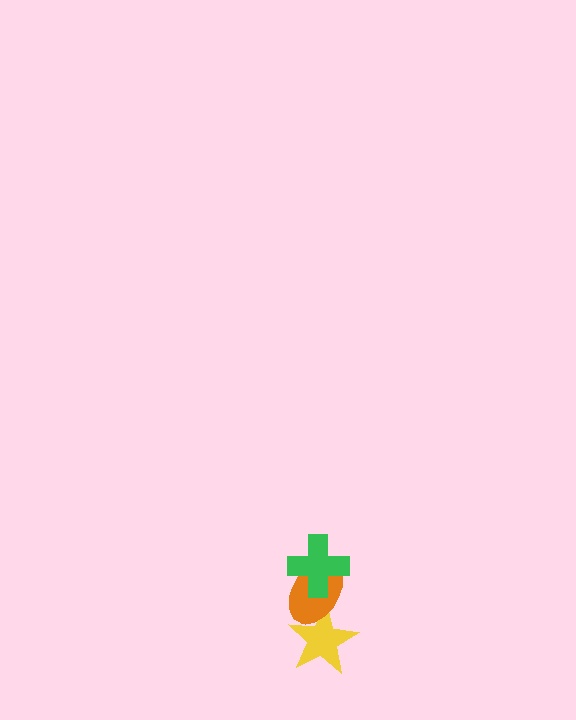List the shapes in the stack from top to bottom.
From top to bottom: the green cross, the orange ellipse, the yellow star.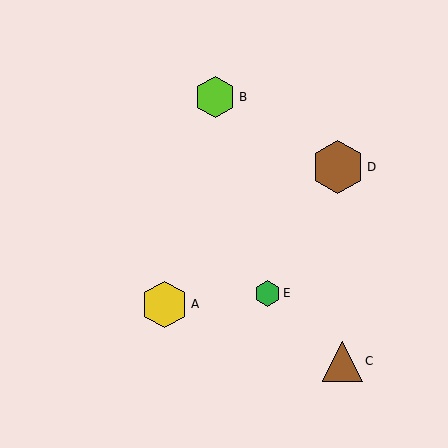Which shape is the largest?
The brown hexagon (labeled D) is the largest.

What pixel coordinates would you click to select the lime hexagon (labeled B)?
Click at (215, 97) to select the lime hexagon B.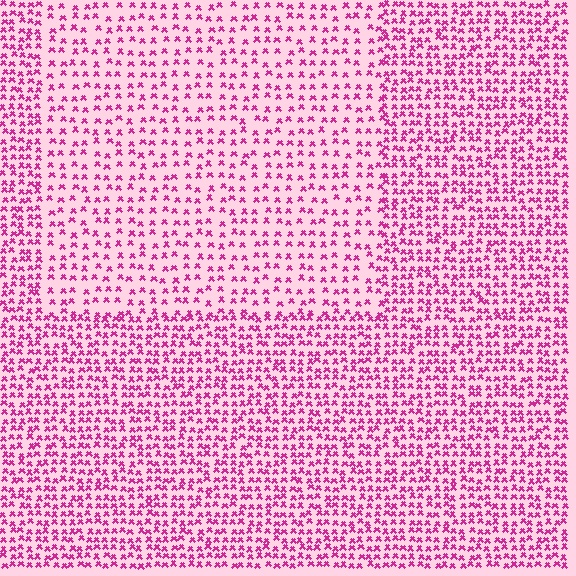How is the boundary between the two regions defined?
The boundary is defined by a change in element density (approximately 1.8x ratio). All elements are the same color, size, and shape.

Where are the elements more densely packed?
The elements are more densely packed outside the rectangle boundary.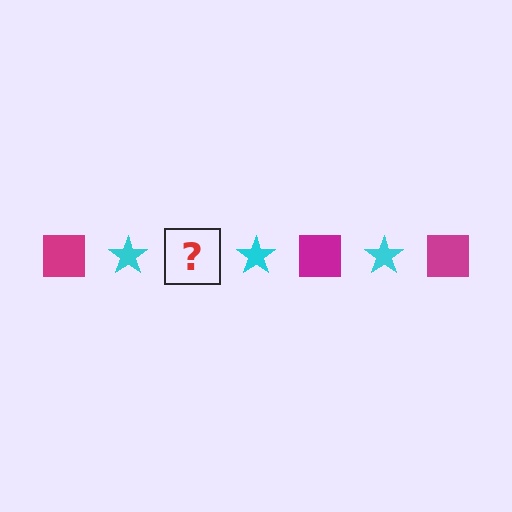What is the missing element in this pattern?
The missing element is a magenta square.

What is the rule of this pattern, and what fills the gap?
The rule is that the pattern alternates between magenta square and cyan star. The gap should be filled with a magenta square.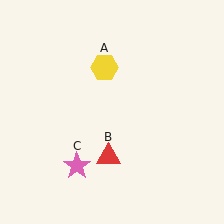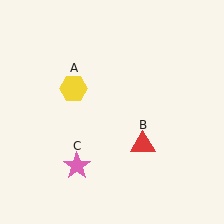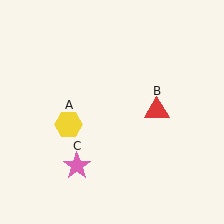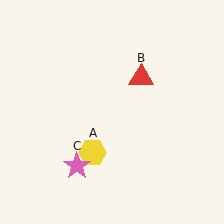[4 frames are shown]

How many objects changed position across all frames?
2 objects changed position: yellow hexagon (object A), red triangle (object B).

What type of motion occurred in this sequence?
The yellow hexagon (object A), red triangle (object B) rotated counterclockwise around the center of the scene.